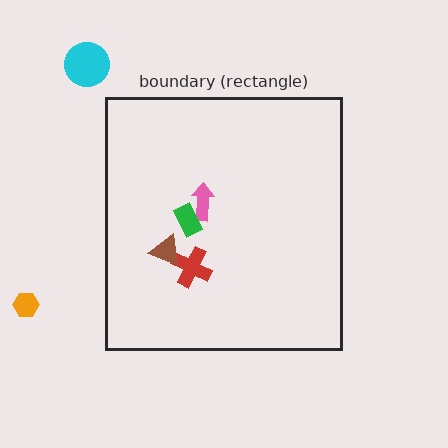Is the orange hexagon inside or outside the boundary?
Outside.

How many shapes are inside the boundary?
4 inside, 2 outside.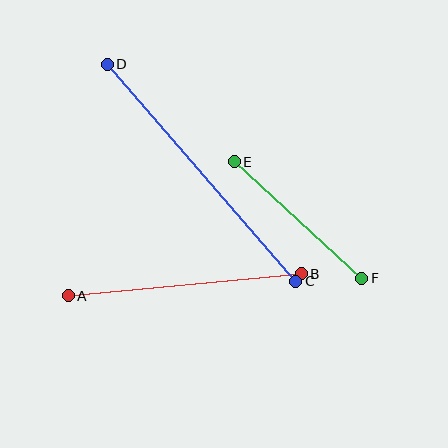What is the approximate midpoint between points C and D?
The midpoint is at approximately (202, 173) pixels.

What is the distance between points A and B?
The distance is approximately 234 pixels.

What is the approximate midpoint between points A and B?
The midpoint is at approximately (185, 285) pixels.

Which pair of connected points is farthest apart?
Points C and D are farthest apart.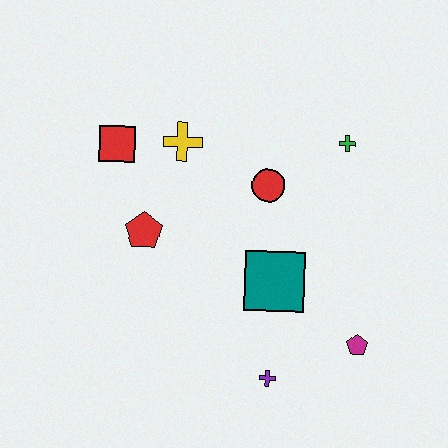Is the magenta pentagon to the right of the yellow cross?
Yes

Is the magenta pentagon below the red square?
Yes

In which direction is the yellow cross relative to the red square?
The yellow cross is to the right of the red square.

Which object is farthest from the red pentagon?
The magenta pentagon is farthest from the red pentagon.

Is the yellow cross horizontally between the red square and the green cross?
Yes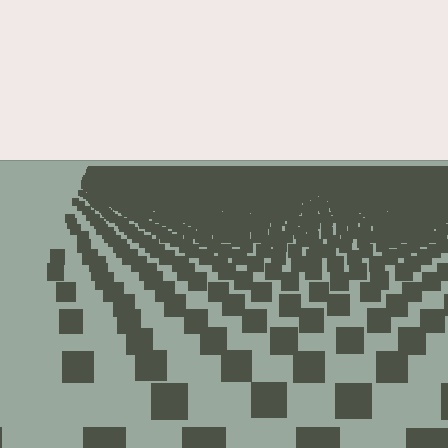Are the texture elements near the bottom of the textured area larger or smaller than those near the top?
Larger. Near the bottom, elements are closer to the viewer and appear at a bigger on-screen size.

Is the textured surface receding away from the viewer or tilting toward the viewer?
The surface is receding away from the viewer. Texture elements get smaller and denser toward the top.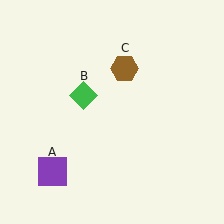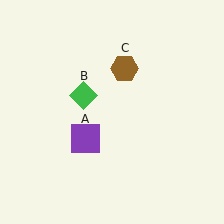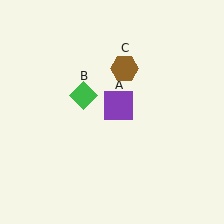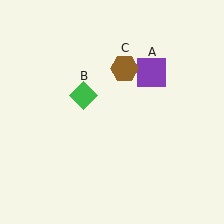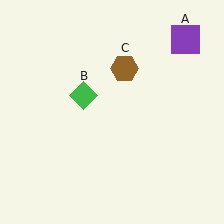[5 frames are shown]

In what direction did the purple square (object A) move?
The purple square (object A) moved up and to the right.